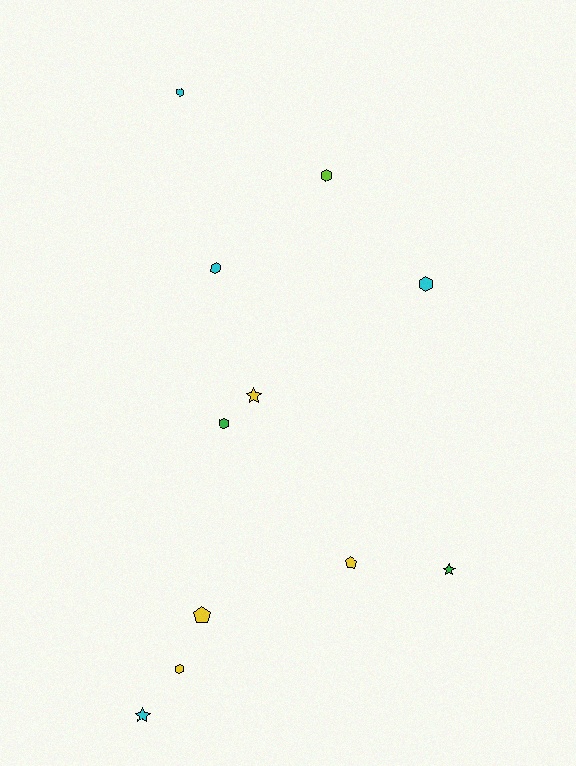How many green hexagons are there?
There is 1 green hexagon.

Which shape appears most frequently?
Hexagon, with 6 objects.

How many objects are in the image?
There are 11 objects.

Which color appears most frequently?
Cyan, with 4 objects.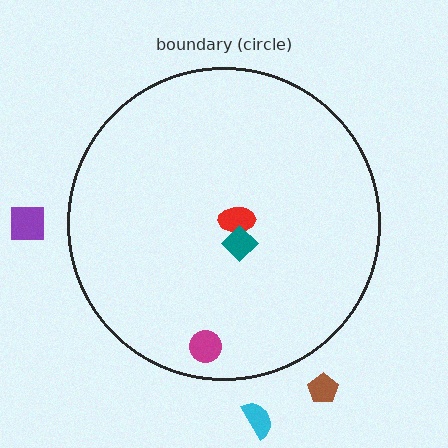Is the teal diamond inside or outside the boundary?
Inside.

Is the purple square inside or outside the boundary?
Outside.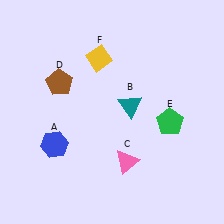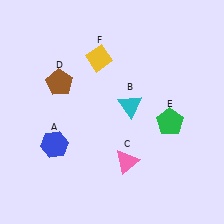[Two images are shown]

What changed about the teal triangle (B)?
In Image 1, B is teal. In Image 2, it changed to cyan.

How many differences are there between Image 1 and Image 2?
There is 1 difference between the two images.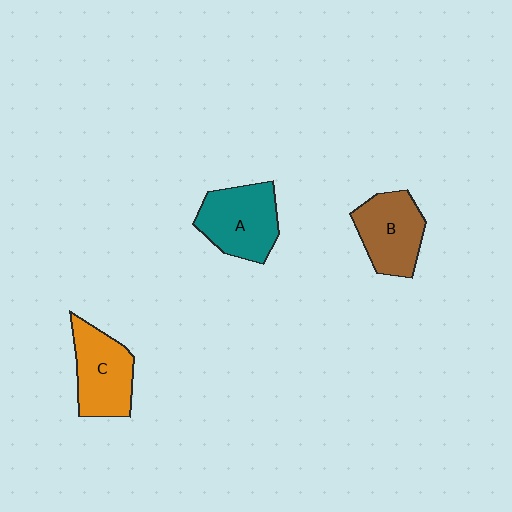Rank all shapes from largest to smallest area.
From largest to smallest: A (teal), C (orange), B (brown).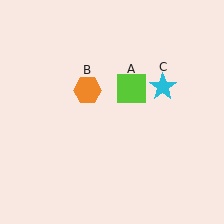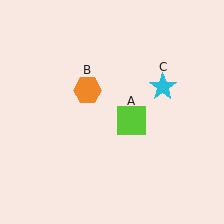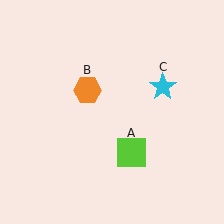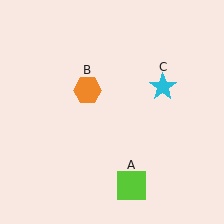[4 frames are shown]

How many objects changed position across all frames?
1 object changed position: lime square (object A).